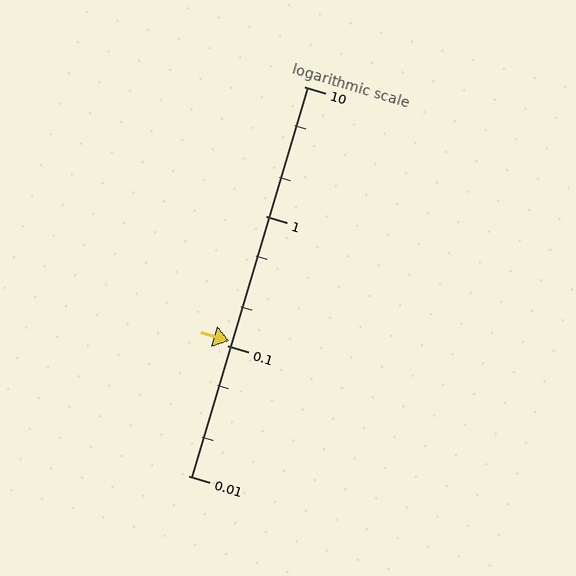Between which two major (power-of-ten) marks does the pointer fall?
The pointer is between 0.1 and 1.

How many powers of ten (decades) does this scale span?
The scale spans 3 decades, from 0.01 to 10.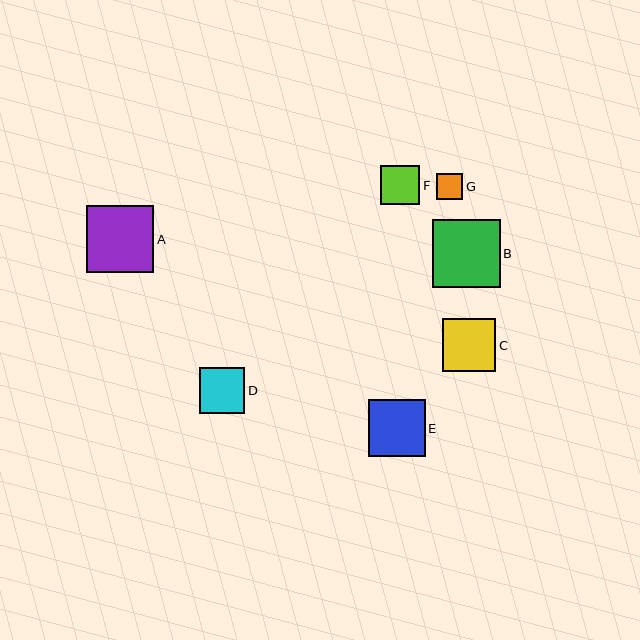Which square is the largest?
Square B is the largest with a size of approximately 68 pixels.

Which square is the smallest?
Square G is the smallest with a size of approximately 26 pixels.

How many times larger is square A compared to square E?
Square A is approximately 1.2 times the size of square E.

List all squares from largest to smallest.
From largest to smallest: B, A, E, C, D, F, G.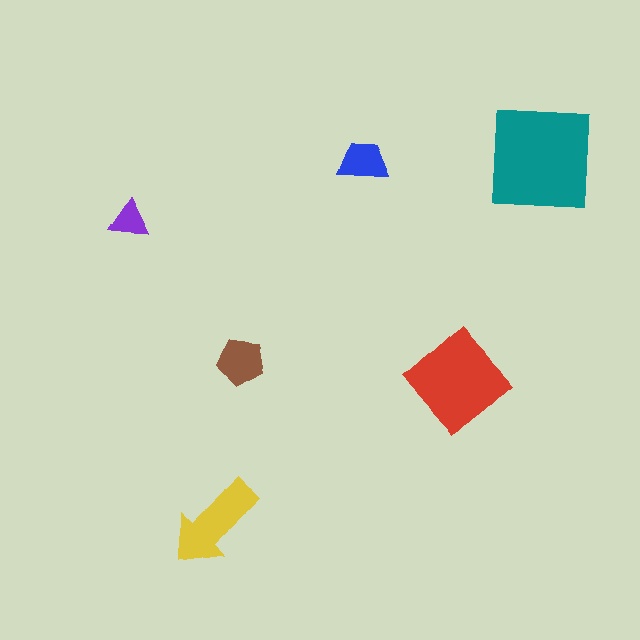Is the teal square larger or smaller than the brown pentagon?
Larger.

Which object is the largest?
The teal square.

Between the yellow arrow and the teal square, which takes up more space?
The teal square.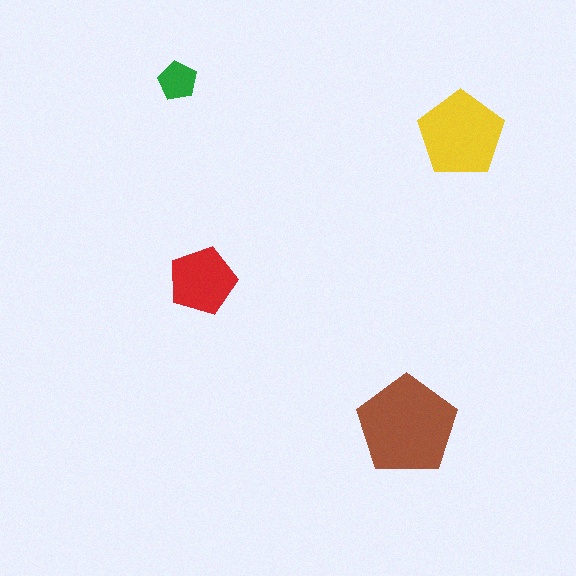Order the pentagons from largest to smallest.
the brown one, the yellow one, the red one, the green one.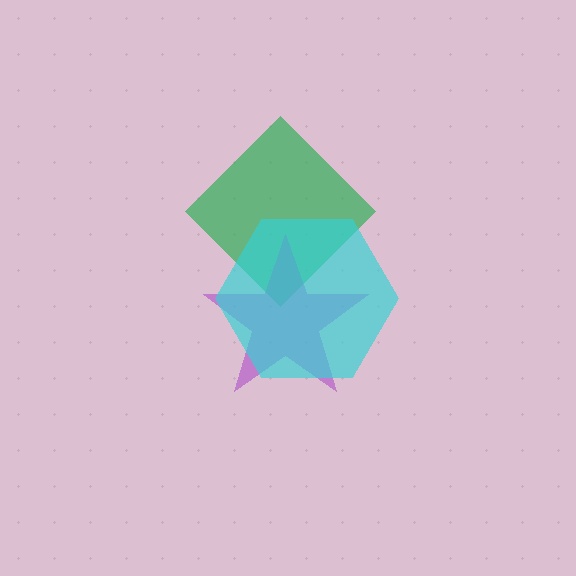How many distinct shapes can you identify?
There are 3 distinct shapes: a green diamond, a purple star, a cyan hexagon.